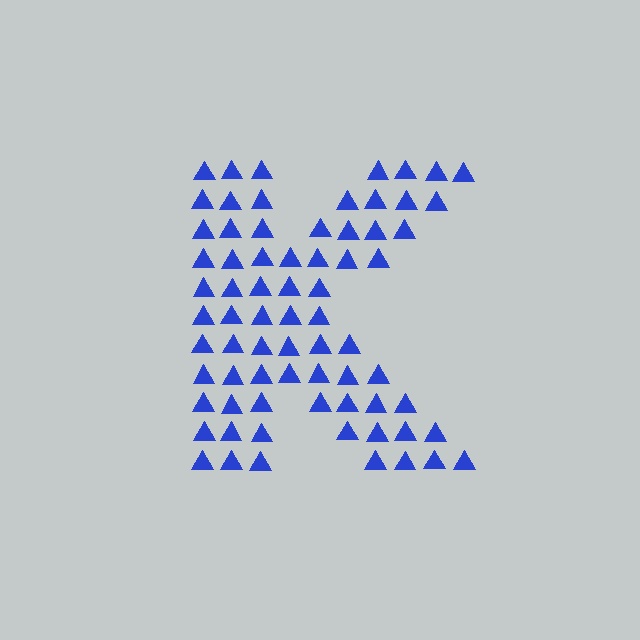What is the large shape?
The large shape is the letter K.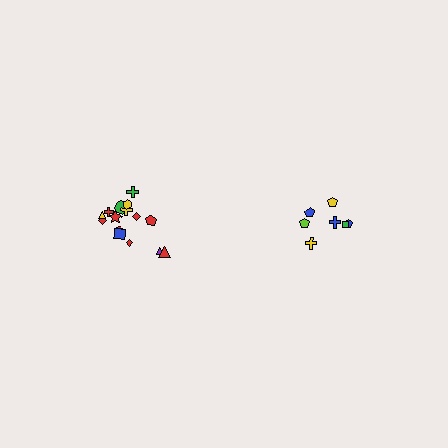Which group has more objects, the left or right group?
The left group.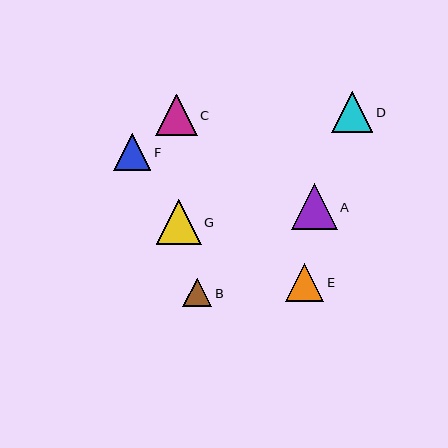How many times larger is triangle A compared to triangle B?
Triangle A is approximately 1.6 times the size of triangle B.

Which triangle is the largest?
Triangle A is the largest with a size of approximately 46 pixels.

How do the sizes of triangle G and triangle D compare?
Triangle G and triangle D are approximately the same size.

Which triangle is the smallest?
Triangle B is the smallest with a size of approximately 29 pixels.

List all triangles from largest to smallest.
From largest to smallest: A, G, C, D, E, F, B.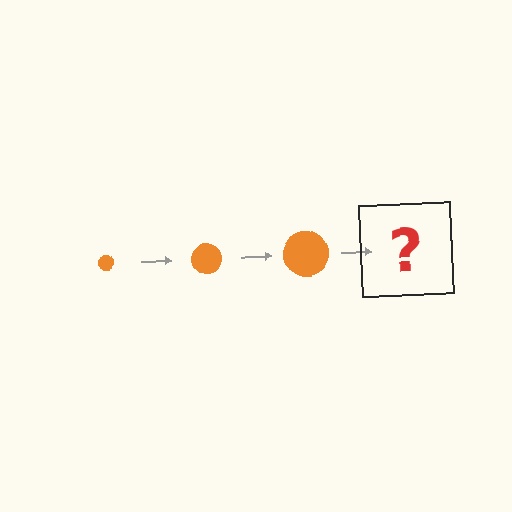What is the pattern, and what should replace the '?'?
The pattern is that the circle gets progressively larger each step. The '?' should be an orange circle, larger than the previous one.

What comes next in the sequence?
The next element should be an orange circle, larger than the previous one.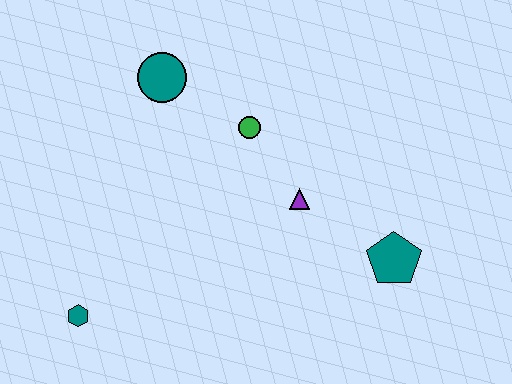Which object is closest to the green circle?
The purple triangle is closest to the green circle.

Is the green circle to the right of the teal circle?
Yes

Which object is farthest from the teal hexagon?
The teal pentagon is farthest from the teal hexagon.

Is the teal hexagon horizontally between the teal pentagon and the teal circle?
No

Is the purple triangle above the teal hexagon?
Yes